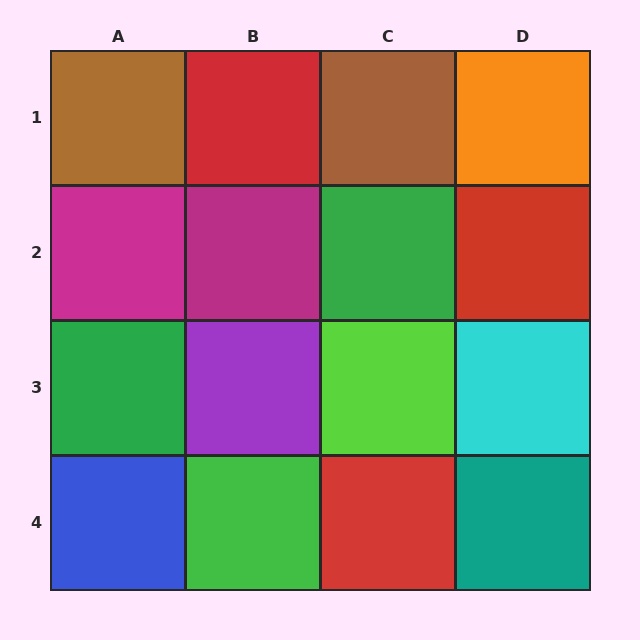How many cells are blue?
1 cell is blue.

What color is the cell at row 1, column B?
Red.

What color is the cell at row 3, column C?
Lime.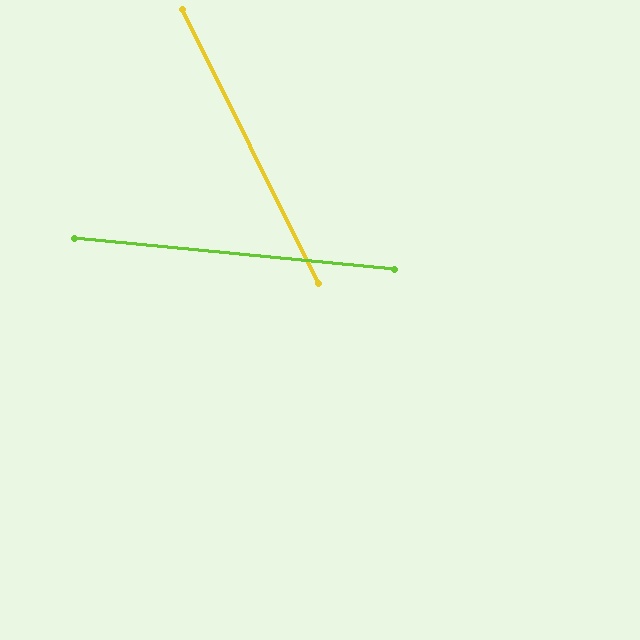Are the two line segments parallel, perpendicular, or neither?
Neither parallel nor perpendicular — they differ by about 58°.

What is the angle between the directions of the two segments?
Approximately 58 degrees.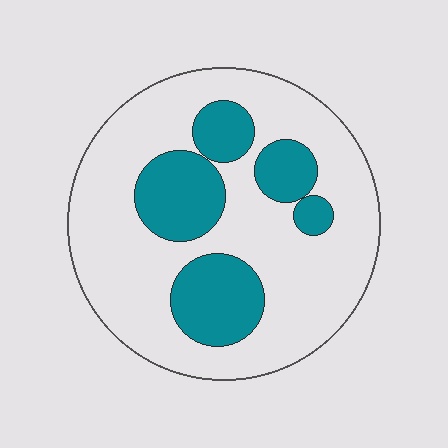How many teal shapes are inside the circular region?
5.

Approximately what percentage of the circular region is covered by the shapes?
Approximately 30%.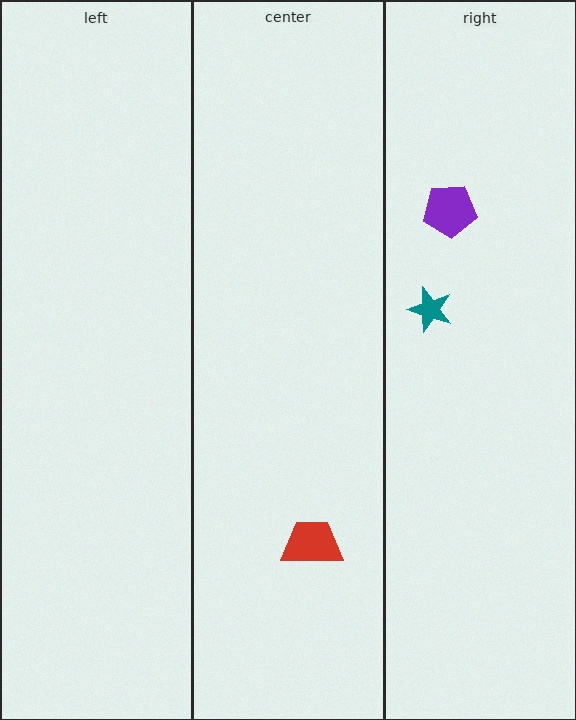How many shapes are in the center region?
1.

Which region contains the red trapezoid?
The center region.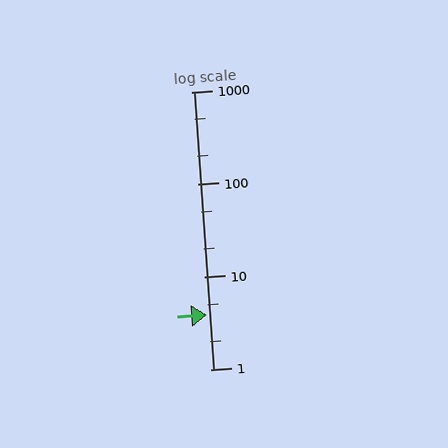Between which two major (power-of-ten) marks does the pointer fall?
The pointer is between 1 and 10.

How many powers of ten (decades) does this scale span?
The scale spans 3 decades, from 1 to 1000.